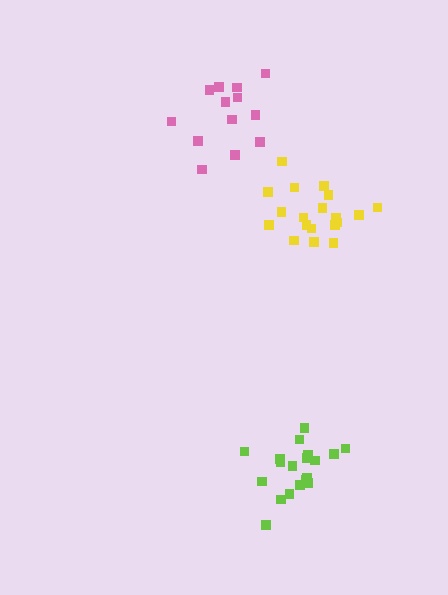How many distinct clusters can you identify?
There are 3 distinct clusters.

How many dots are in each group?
Group 1: 19 dots, Group 2: 19 dots, Group 3: 13 dots (51 total).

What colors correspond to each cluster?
The clusters are colored: lime, yellow, pink.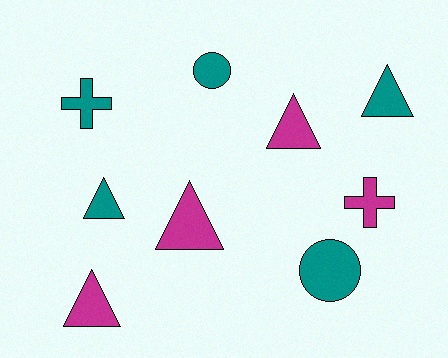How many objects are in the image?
There are 9 objects.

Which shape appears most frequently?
Triangle, with 5 objects.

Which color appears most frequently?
Teal, with 5 objects.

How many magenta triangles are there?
There are 3 magenta triangles.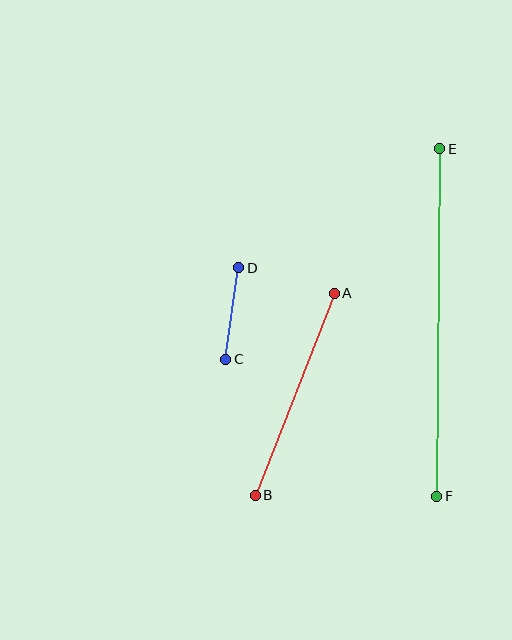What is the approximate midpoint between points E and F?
The midpoint is at approximately (438, 322) pixels.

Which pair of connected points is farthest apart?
Points E and F are farthest apart.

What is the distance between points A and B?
The distance is approximately 217 pixels.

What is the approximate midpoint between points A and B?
The midpoint is at approximately (295, 394) pixels.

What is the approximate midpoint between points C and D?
The midpoint is at approximately (232, 314) pixels.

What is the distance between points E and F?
The distance is approximately 347 pixels.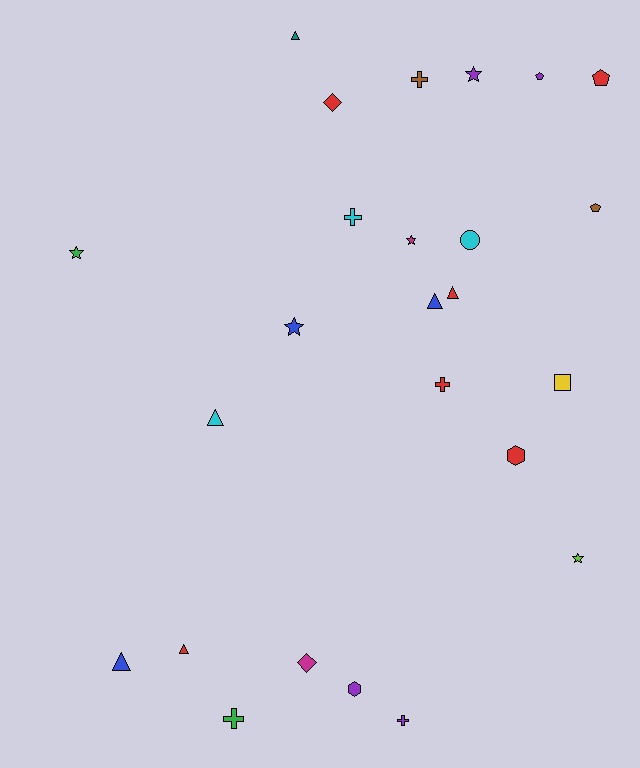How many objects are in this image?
There are 25 objects.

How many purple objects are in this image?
There are 4 purple objects.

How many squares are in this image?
There is 1 square.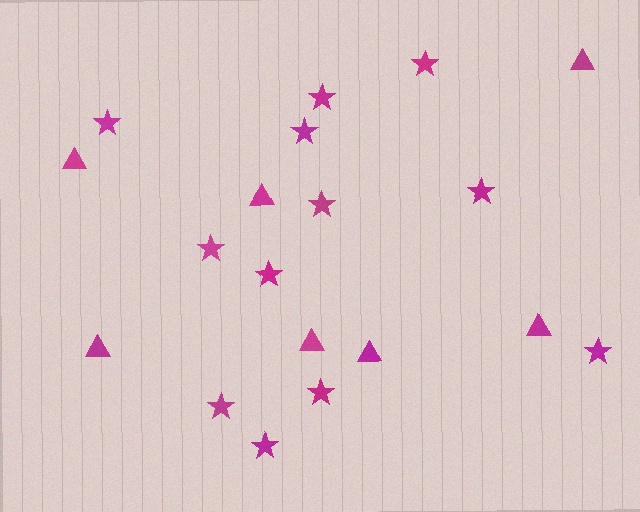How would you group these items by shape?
There are 2 groups: one group of stars (12) and one group of triangles (7).